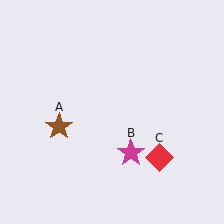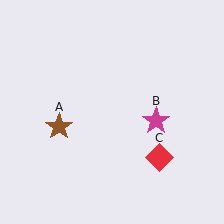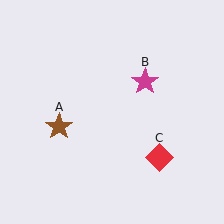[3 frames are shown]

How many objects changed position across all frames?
1 object changed position: magenta star (object B).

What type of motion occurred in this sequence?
The magenta star (object B) rotated counterclockwise around the center of the scene.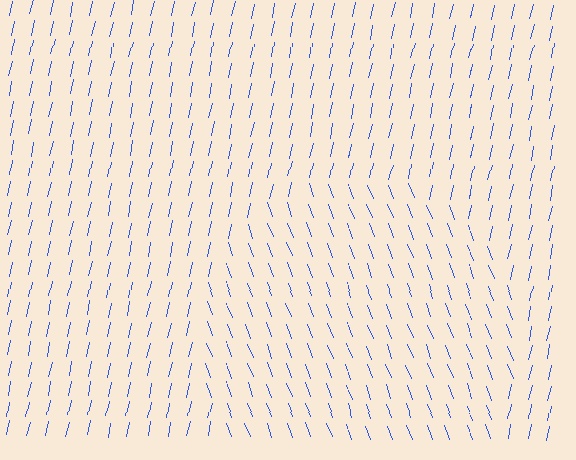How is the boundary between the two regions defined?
The boundary is defined purely by a change in line orientation (approximately 33 degrees difference). All lines are the same color and thickness.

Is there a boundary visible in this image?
Yes, there is a texture boundary formed by a change in line orientation.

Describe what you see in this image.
The image is filled with small blue line segments. A circle region in the image has lines oriented differently from the surrounding lines, creating a visible texture boundary.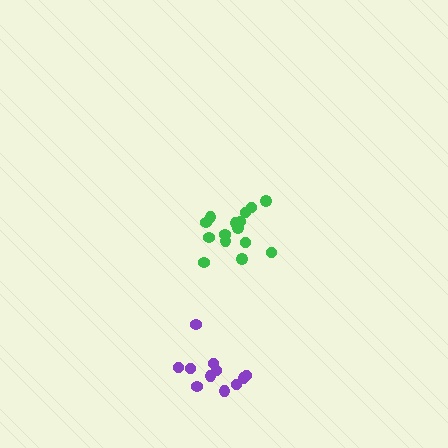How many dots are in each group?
Group 1: 15 dots, Group 2: 11 dots (26 total).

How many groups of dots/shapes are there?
There are 2 groups.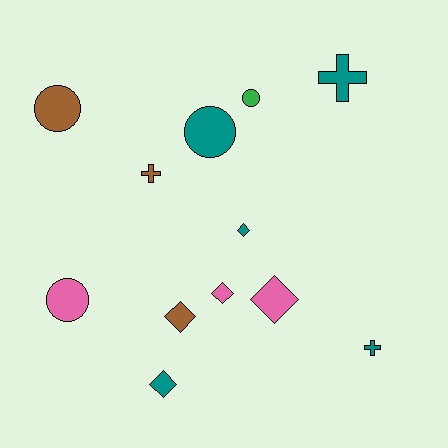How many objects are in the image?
There are 12 objects.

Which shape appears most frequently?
Diamond, with 5 objects.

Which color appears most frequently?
Teal, with 5 objects.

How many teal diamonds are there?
There are 2 teal diamonds.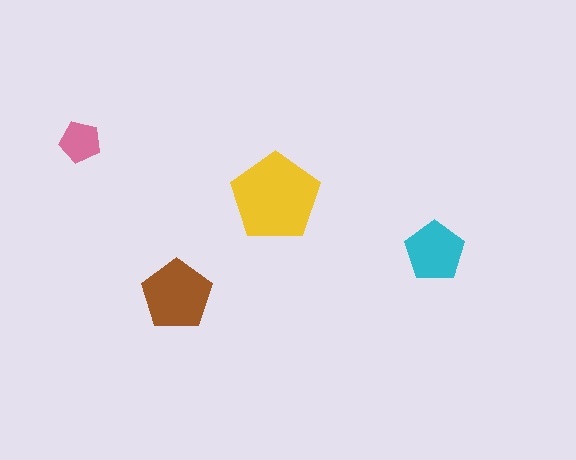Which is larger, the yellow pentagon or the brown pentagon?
The yellow one.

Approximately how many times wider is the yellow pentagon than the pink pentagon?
About 2 times wider.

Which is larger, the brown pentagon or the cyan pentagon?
The brown one.